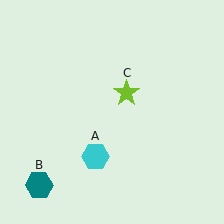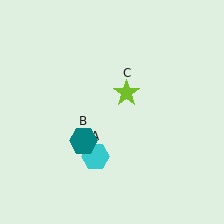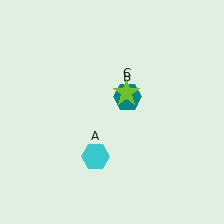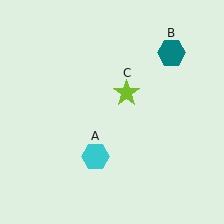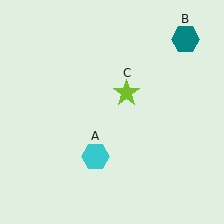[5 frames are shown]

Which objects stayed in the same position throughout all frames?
Cyan hexagon (object A) and lime star (object C) remained stationary.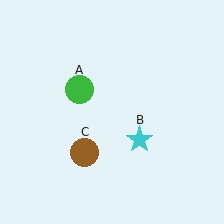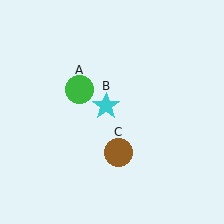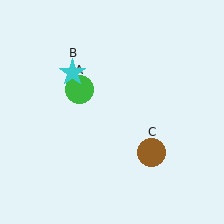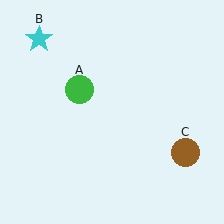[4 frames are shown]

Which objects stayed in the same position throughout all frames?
Green circle (object A) remained stationary.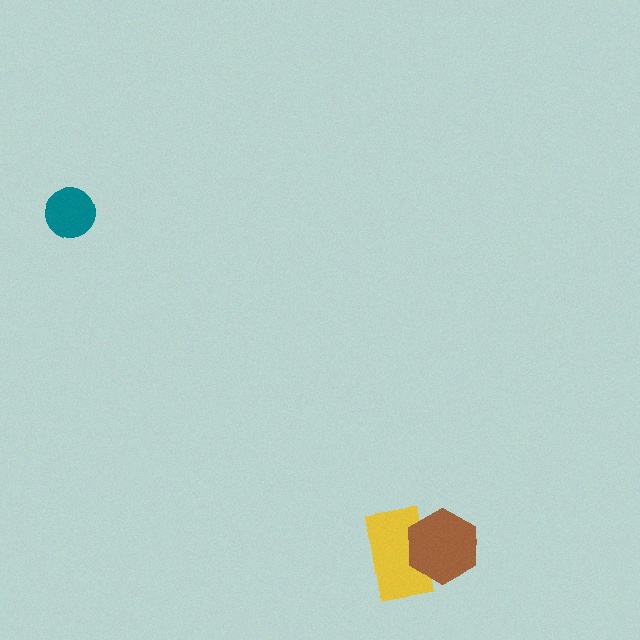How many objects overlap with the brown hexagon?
1 object overlaps with the brown hexagon.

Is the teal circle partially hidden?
No, no other shape covers it.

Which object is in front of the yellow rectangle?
The brown hexagon is in front of the yellow rectangle.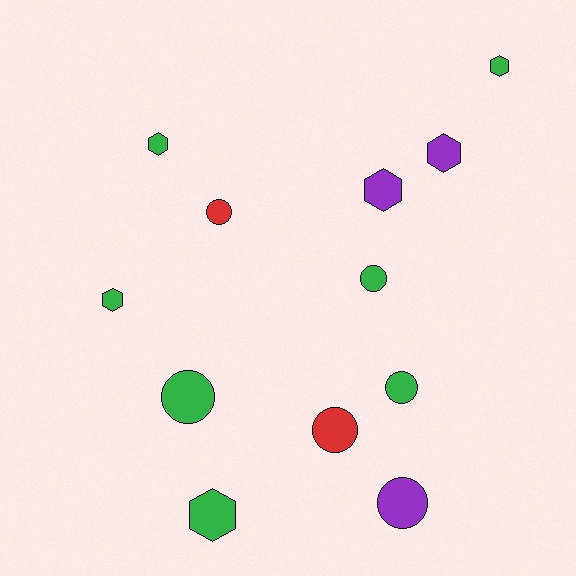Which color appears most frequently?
Green, with 7 objects.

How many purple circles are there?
There is 1 purple circle.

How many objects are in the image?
There are 12 objects.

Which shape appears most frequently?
Circle, with 6 objects.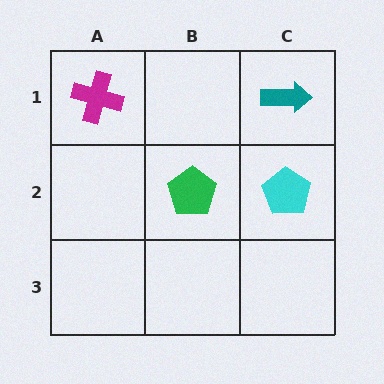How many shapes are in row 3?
0 shapes.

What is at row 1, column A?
A magenta cross.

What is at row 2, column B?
A green pentagon.